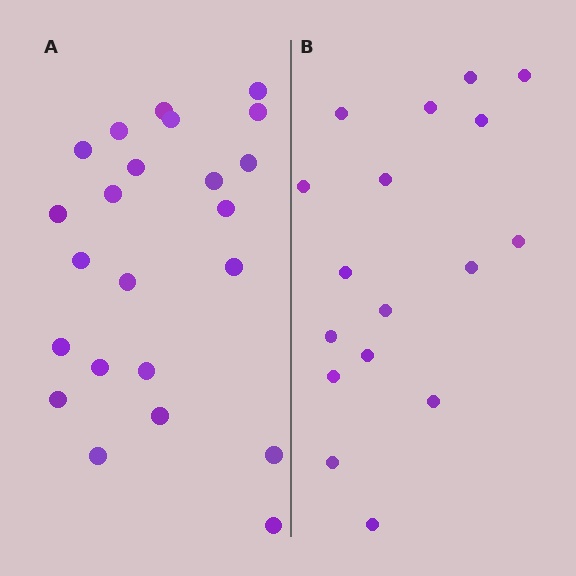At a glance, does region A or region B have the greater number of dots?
Region A (the left region) has more dots.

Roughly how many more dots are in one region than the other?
Region A has about 6 more dots than region B.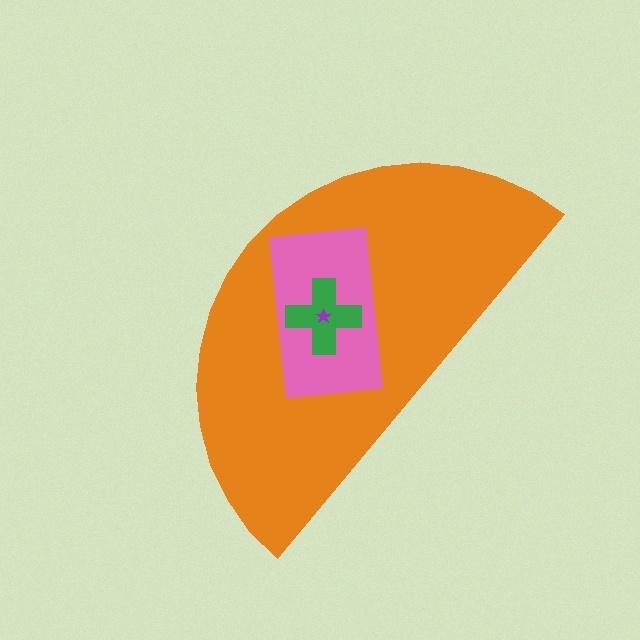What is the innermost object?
The purple star.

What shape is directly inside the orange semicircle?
The pink rectangle.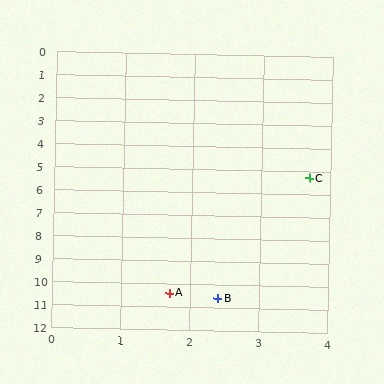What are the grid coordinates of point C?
Point C is at approximately (3.7, 5.3).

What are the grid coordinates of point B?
Point B is at approximately (2.4, 10.6).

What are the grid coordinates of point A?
Point A is at approximately (1.7, 10.4).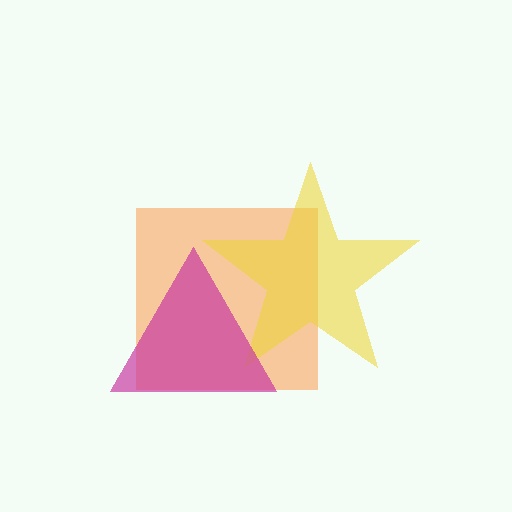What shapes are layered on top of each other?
The layered shapes are: an orange square, a yellow star, a magenta triangle.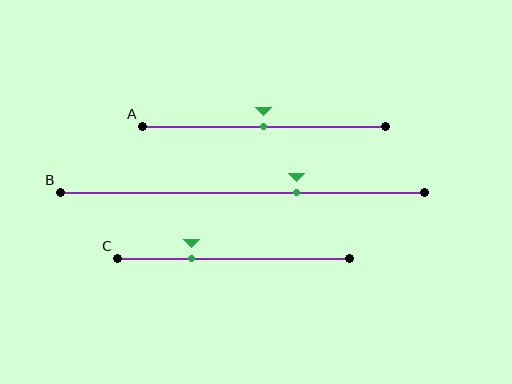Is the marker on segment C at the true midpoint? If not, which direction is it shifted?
No, the marker on segment C is shifted to the left by about 18% of the segment length.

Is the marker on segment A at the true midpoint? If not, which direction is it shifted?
Yes, the marker on segment A is at the true midpoint.